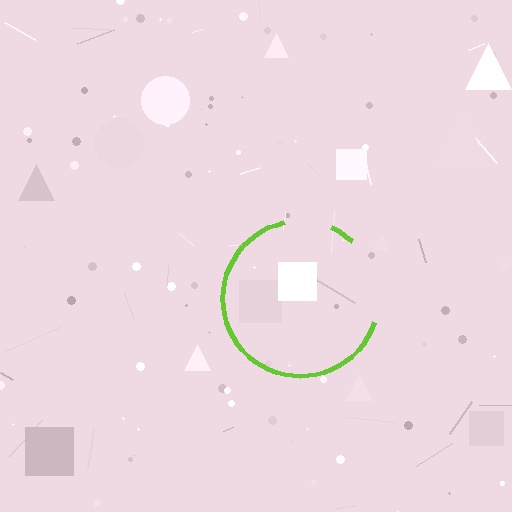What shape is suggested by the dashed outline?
The dashed outline suggests a circle.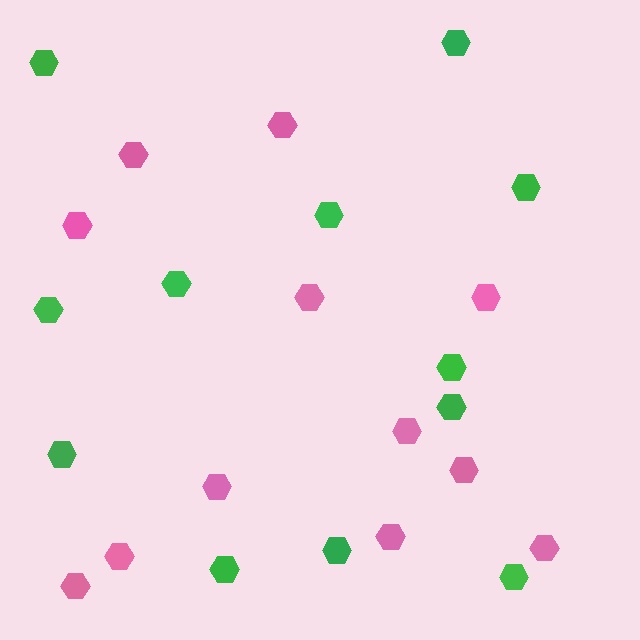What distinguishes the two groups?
There are 2 groups: one group of pink hexagons (12) and one group of green hexagons (12).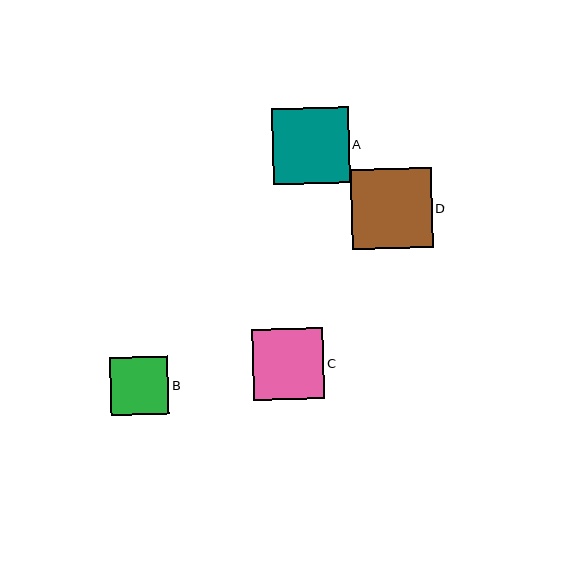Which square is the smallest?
Square B is the smallest with a size of approximately 58 pixels.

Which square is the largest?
Square D is the largest with a size of approximately 80 pixels.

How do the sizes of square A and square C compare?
Square A and square C are approximately the same size.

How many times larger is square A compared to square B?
Square A is approximately 1.3 times the size of square B.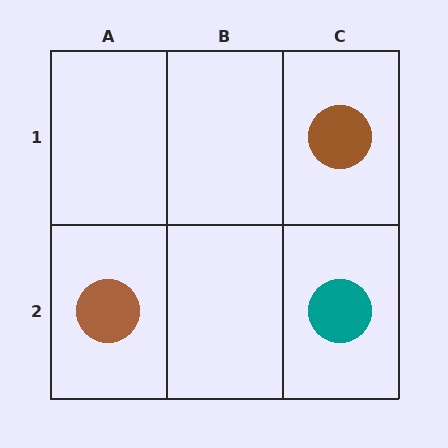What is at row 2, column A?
A brown circle.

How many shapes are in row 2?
2 shapes.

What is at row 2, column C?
A teal circle.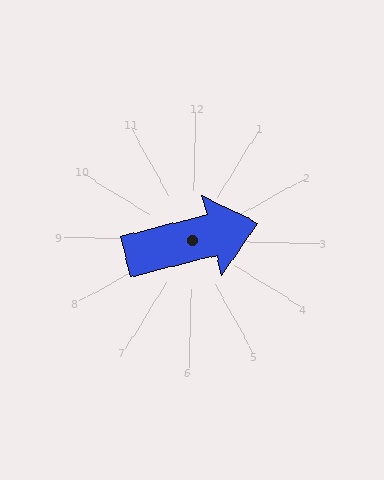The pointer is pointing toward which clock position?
Roughly 2 o'clock.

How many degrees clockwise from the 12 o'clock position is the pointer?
Approximately 74 degrees.